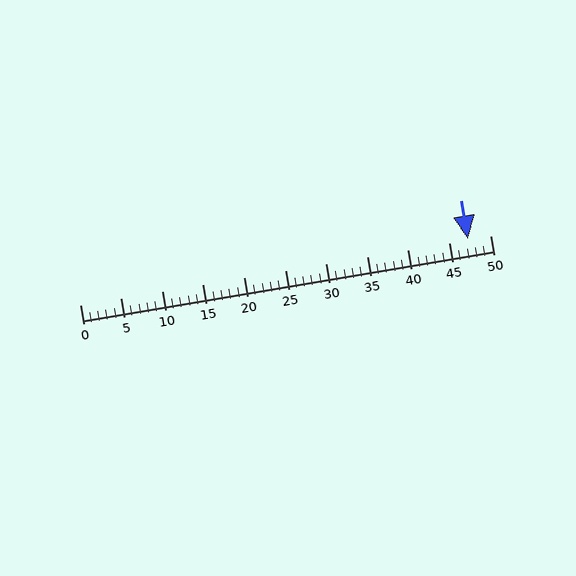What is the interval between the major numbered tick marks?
The major tick marks are spaced 5 units apart.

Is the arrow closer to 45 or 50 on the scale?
The arrow is closer to 45.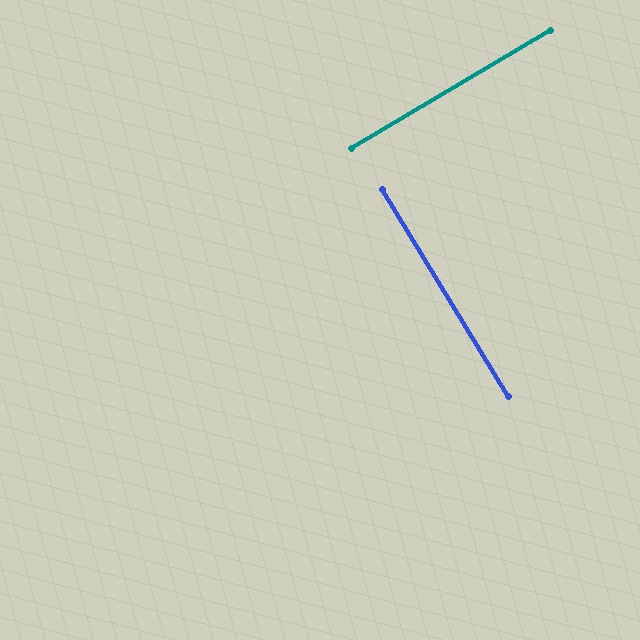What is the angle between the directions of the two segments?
Approximately 89 degrees.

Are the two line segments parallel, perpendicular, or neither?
Perpendicular — they meet at approximately 89°.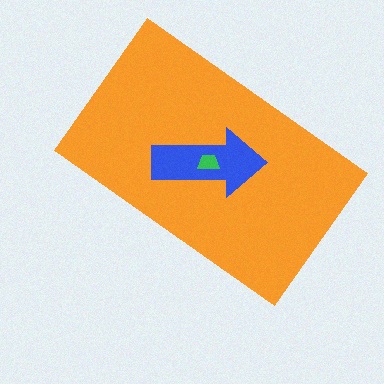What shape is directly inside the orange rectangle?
The blue arrow.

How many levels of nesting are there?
3.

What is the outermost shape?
The orange rectangle.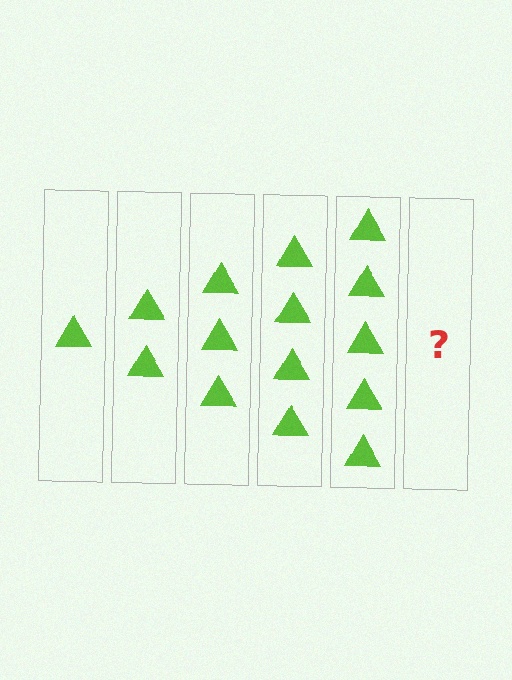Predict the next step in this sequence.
The next step is 6 triangles.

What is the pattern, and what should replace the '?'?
The pattern is that each step adds one more triangle. The '?' should be 6 triangles.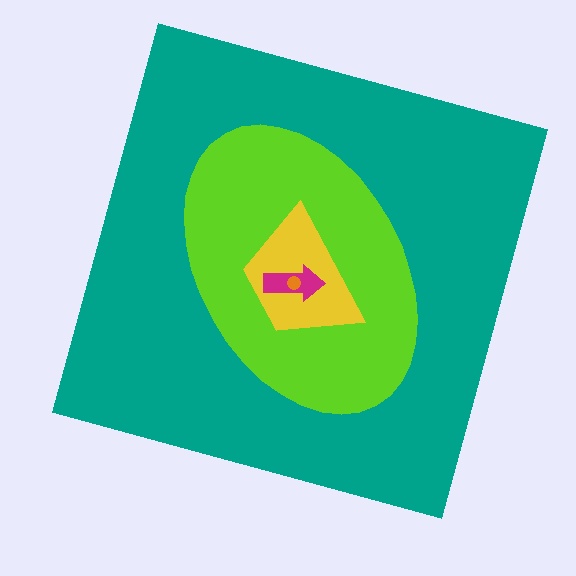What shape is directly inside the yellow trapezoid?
The magenta arrow.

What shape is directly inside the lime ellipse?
The yellow trapezoid.